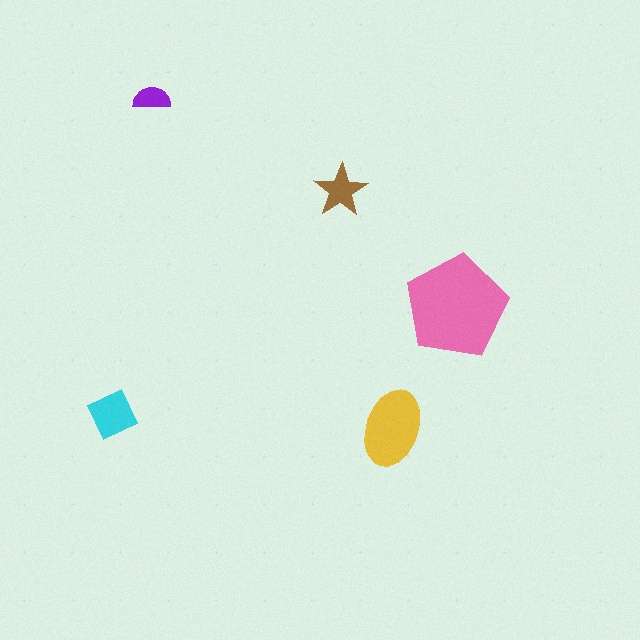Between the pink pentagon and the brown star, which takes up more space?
The pink pentagon.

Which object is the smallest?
The purple semicircle.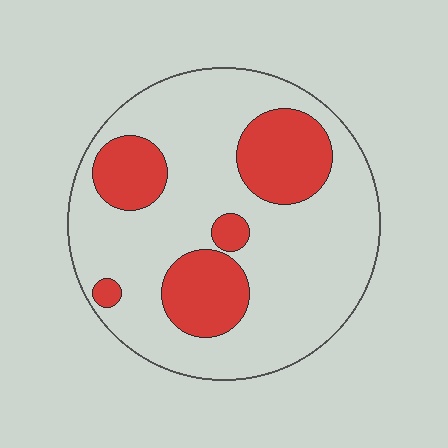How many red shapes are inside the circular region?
5.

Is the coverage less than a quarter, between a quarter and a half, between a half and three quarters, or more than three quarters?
Between a quarter and a half.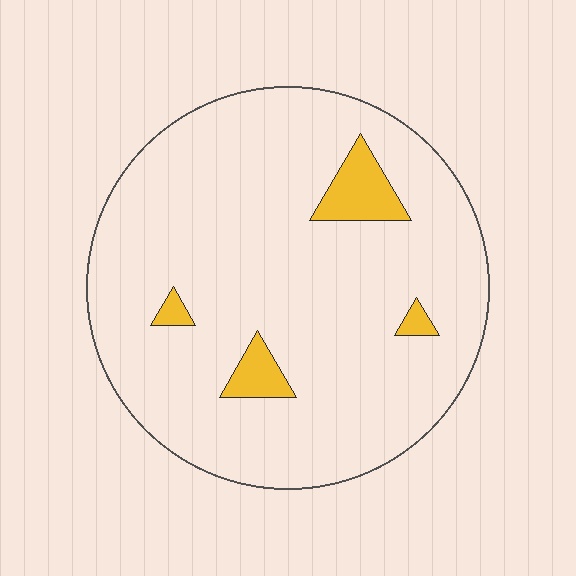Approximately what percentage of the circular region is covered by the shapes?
Approximately 5%.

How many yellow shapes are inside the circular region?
4.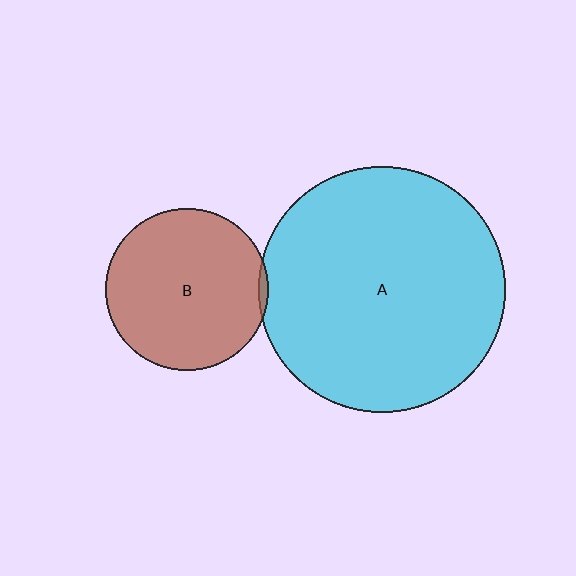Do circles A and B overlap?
Yes.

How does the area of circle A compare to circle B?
Approximately 2.3 times.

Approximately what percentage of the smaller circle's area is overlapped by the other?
Approximately 5%.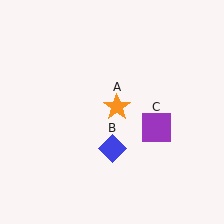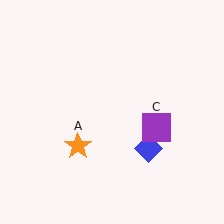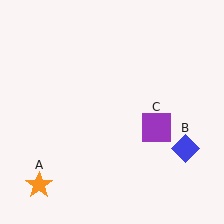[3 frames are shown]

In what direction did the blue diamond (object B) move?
The blue diamond (object B) moved right.